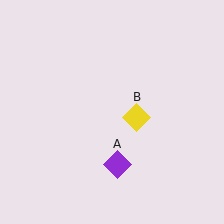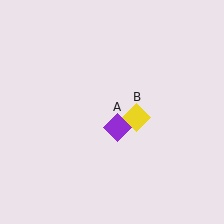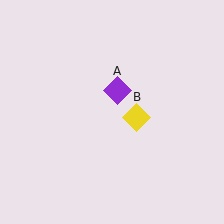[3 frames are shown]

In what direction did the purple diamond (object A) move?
The purple diamond (object A) moved up.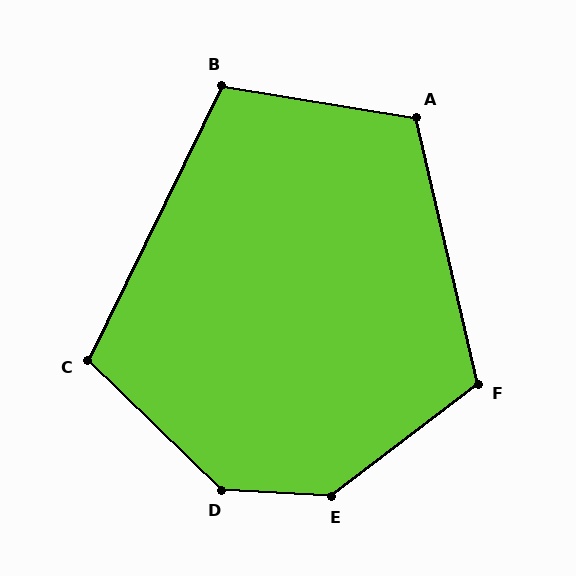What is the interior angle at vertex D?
Approximately 139 degrees (obtuse).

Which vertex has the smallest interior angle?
B, at approximately 106 degrees.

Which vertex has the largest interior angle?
E, at approximately 139 degrees.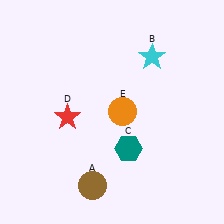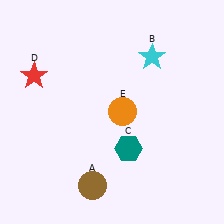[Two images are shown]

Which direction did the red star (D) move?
The red star (D) moved up.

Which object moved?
The red star (D) moved up.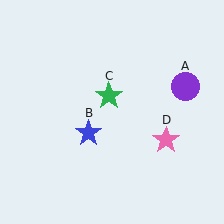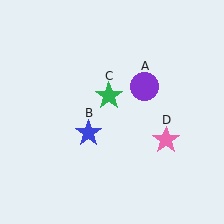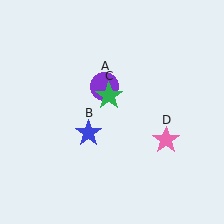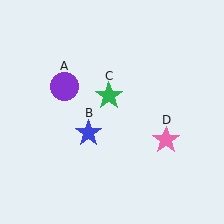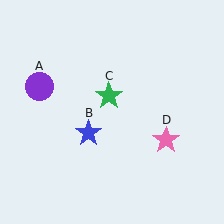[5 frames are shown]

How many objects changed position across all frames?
1 object changed position: purple circle (object A).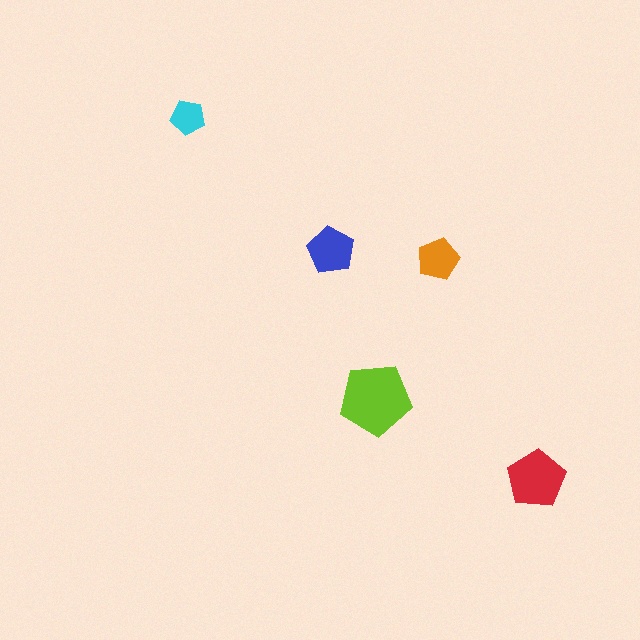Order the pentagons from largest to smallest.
the lime one, the red one, the blue one, the orange one, the cyan one.